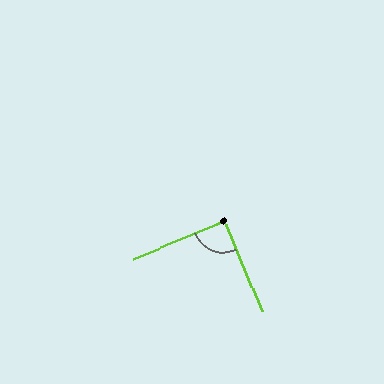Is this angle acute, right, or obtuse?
It is approximately a right angle.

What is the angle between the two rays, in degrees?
Approximately 90 degrees.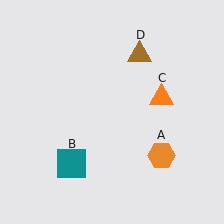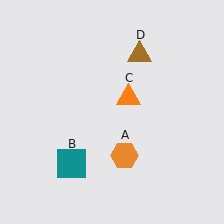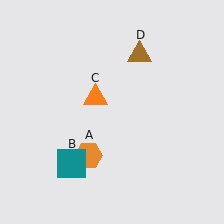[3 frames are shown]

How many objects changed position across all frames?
2 objects changed position: orange hexagon (object A), orange triangle (object C).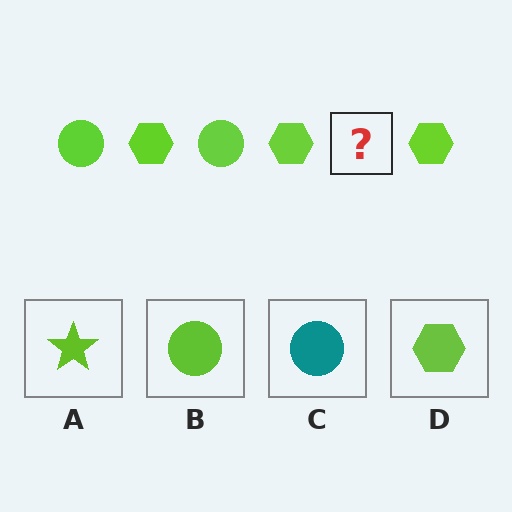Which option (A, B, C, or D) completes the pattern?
B.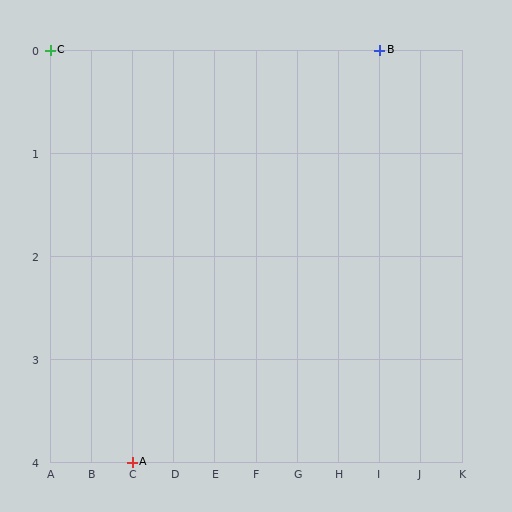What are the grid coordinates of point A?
Point A is at grid coordinates (C, 4).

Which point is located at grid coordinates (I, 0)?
Point B is at (I, 0).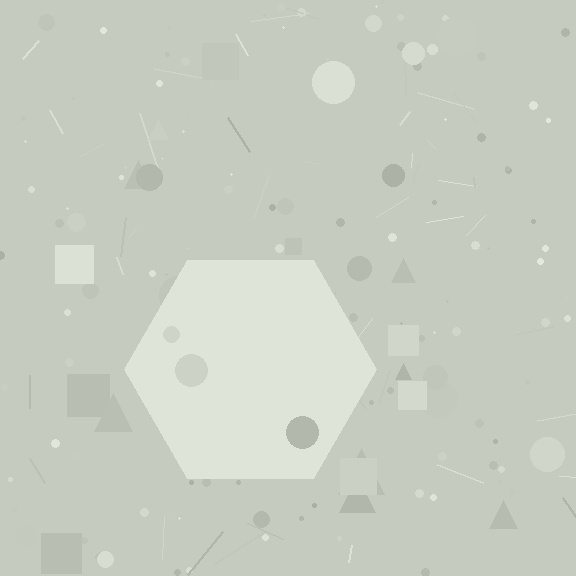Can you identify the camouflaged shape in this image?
The camouflaged shape is a hexagon.